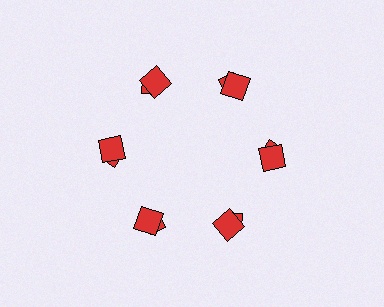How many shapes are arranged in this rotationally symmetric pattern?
There are 12 shapes, arranged in 6 groups of 2.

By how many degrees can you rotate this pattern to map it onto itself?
The pattern maps onto itself every 60 degrees of rotation.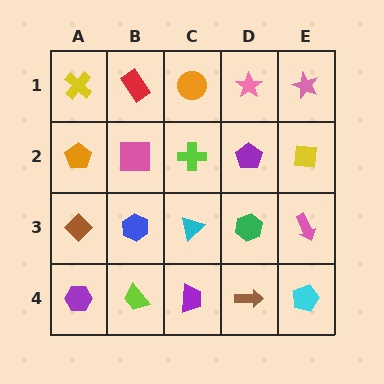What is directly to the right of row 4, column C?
A brown arrow.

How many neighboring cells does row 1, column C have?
3.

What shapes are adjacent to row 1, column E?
A yellow square (row 2, column E), a pink star (row 1, column D).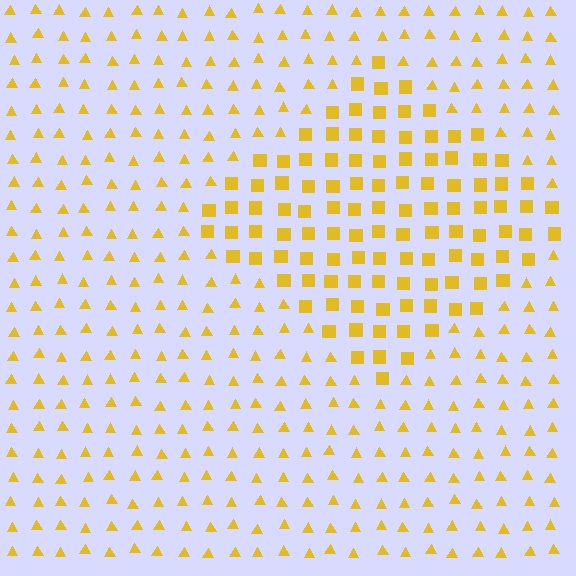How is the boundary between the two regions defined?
The boundary is defined by a change in element shape: squares inside vs. triangles outside. All elements share the same color and spacing.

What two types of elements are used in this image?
The image uses squares inside the diamond region and triangles outside it.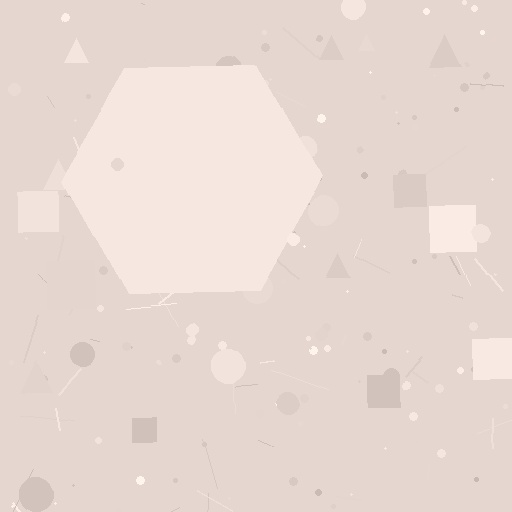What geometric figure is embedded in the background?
A hexagon is embedded in the background.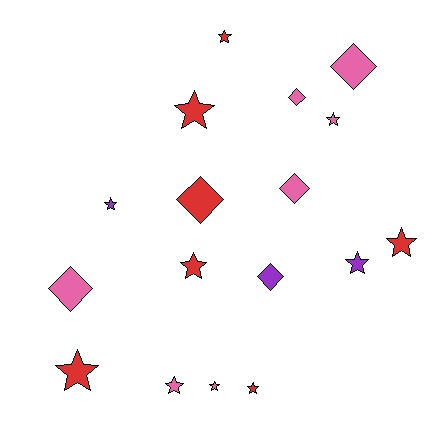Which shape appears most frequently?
Star, with 11 objects.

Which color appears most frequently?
Pink, with 7 objects.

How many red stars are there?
There are 6 red stars.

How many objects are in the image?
There are 17 objects.